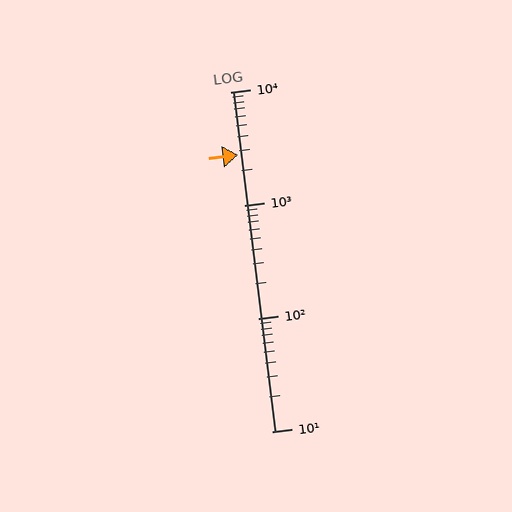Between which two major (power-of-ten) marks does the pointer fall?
The pointer is between 1000 and 10000.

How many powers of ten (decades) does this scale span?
The scale spans 3 decades, from 10 to 10000.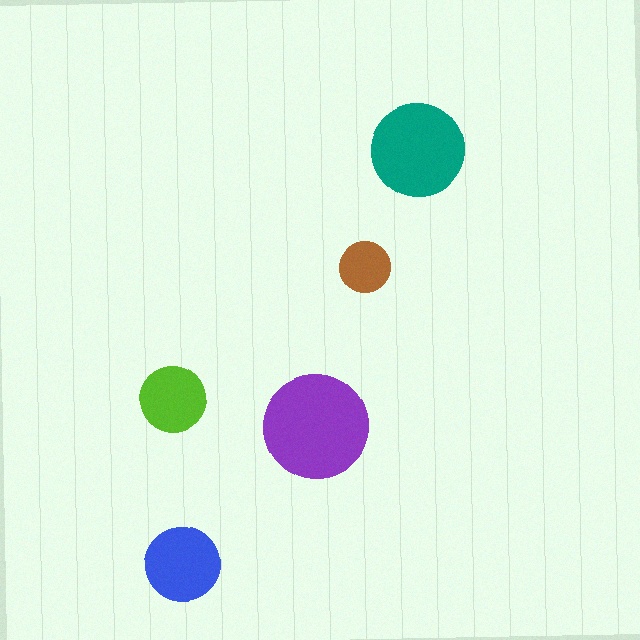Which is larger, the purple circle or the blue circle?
The purple one.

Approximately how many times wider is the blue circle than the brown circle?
About 1.5 times wider.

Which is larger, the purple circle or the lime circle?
The purple one.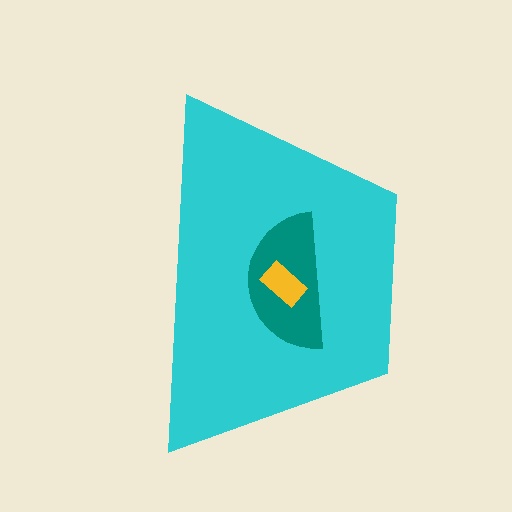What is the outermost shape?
The cyan trapezoid.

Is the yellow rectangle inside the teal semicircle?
Yes.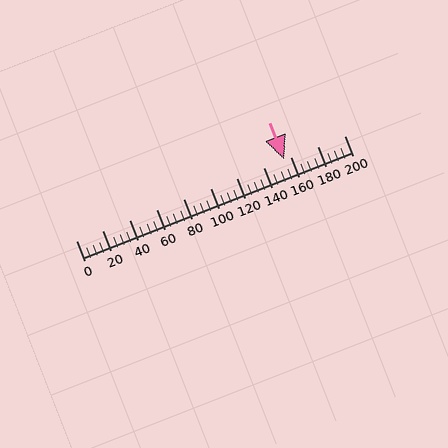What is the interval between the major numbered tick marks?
The major tick marks are spaced 20 units apart.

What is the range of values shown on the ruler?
The ruler shows values from 0 to 200.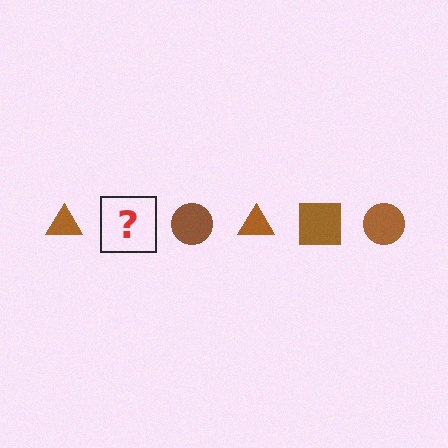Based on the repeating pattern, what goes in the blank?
The blank should be a brown square.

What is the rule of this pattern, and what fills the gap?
The rule is that the pattern cycles through triangle, square, circle shapes in brown. The gap should be filled with a brown square.